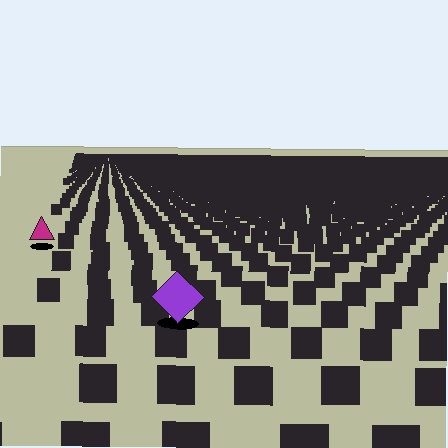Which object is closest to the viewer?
The purple diamond is closest. The texture marks near it are larger and more spread out.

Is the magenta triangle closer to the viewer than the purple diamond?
No. The purple diamond is closer — you can tell from the texture gradient: the ground texture is coarser near it.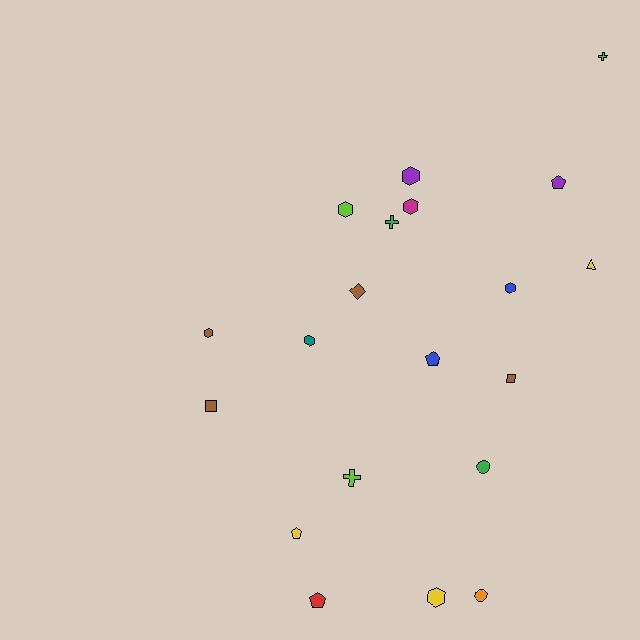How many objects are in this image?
There are 20 objects.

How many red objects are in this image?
There is 1 red object.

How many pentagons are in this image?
There are 4 pentagons.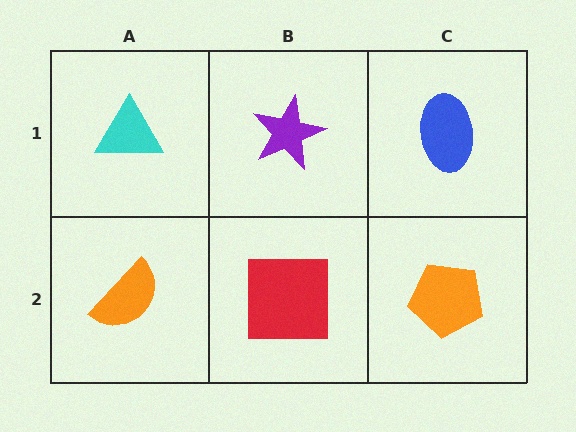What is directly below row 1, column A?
An orange semicircle.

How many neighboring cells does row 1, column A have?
2.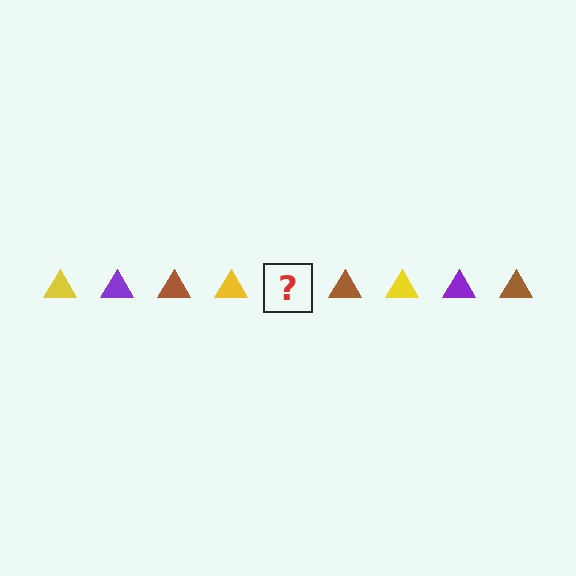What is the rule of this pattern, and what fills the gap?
The rule is that the pattern cycles through yellow, purple, brown triangles. The gap should be filled with a purple triangle.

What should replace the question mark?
The question mark should be replaced with a purple triangle.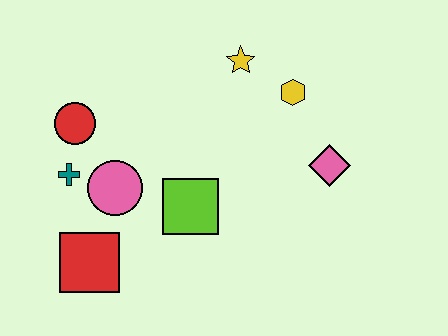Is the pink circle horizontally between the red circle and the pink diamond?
Yes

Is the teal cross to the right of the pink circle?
No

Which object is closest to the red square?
The pink circle is closest to the red square.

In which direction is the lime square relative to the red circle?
The lime square is to the right of the red circle.